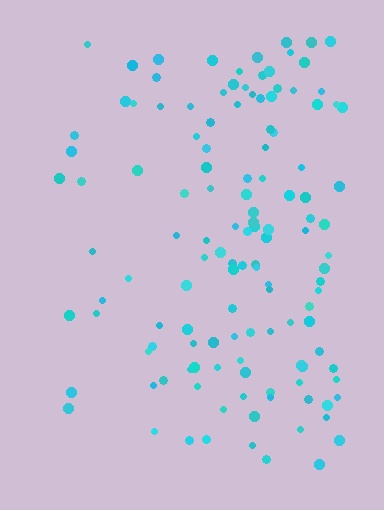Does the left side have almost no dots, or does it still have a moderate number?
Still a moderate number, just noticeably fewer than the right.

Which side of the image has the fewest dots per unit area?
The left.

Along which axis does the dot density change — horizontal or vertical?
Horizontal.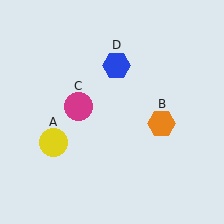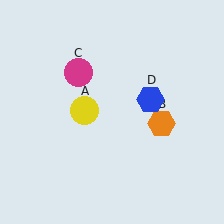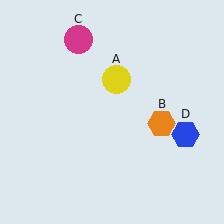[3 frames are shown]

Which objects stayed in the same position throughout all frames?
Orange hexagon (object B) remained stationary.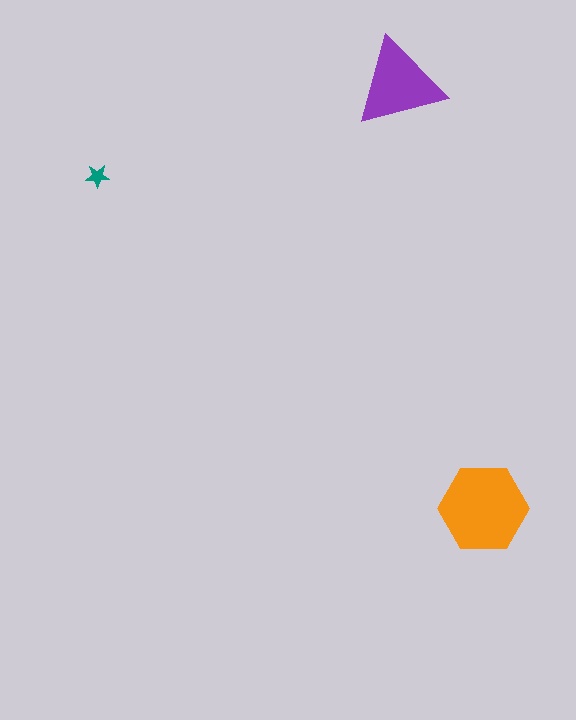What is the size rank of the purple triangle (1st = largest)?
2nd.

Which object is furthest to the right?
The orange hexagon is rightmost.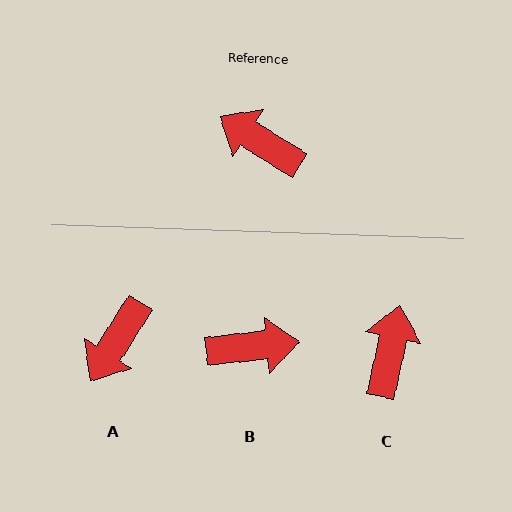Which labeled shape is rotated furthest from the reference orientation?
B, about 142 degrees away.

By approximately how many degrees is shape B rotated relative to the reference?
Approximately 142 degrees clockwise.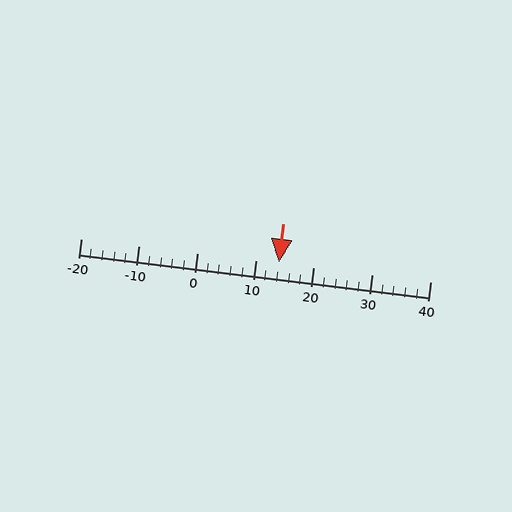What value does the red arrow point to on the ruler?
The red arrow points to approximately 14.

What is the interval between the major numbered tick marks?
The major tick marks are spaced 10 units apart.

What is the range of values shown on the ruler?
The ruler shows values from -20 to 40.